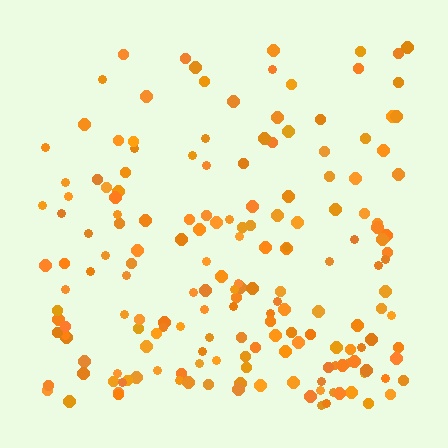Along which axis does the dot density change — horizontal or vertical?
Vertical.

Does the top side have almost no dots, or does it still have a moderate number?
Still a moderate number, just noticeably fewer than the bottom.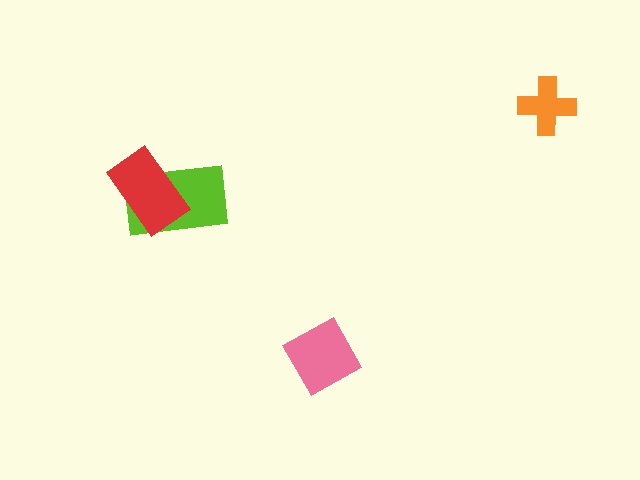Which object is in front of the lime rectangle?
The red rectangle is in front of the lime rectangle.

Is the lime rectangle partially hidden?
Yes, it is partially covered by another shape.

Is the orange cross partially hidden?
No, no other shape covers it.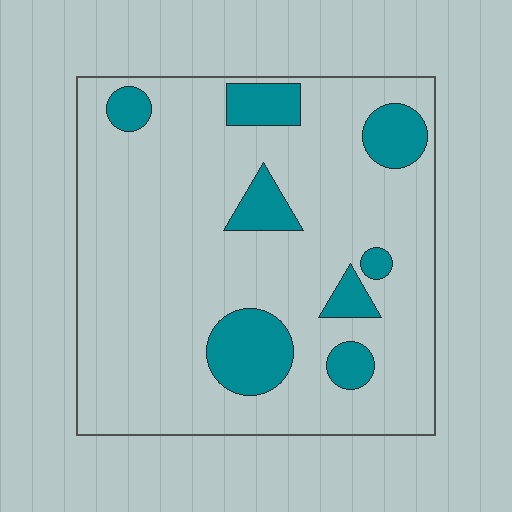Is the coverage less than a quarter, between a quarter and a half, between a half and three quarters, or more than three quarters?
Less than a quarter.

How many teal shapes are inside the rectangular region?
8.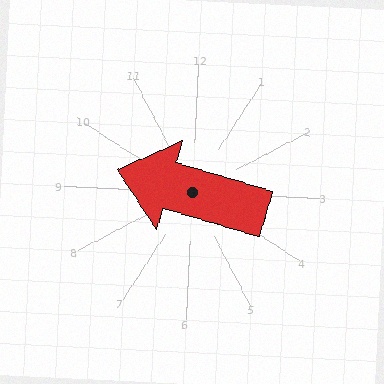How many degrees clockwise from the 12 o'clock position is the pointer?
Approximately 284 degrees.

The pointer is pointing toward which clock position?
Roughly 9 o'clock.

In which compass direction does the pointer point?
West.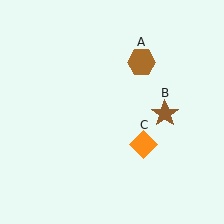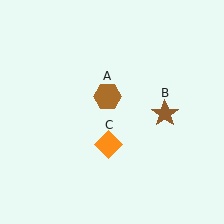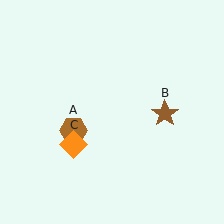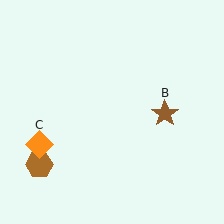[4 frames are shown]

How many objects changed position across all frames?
2 objects changed position: brown hexagon (object A), orange diamond (object C).